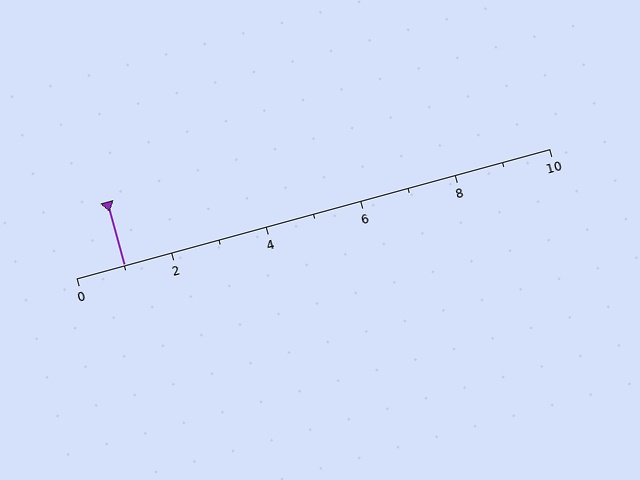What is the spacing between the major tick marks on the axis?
The major ticks are spaced 2 apart.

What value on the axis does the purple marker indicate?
The marker indicates approximately 1.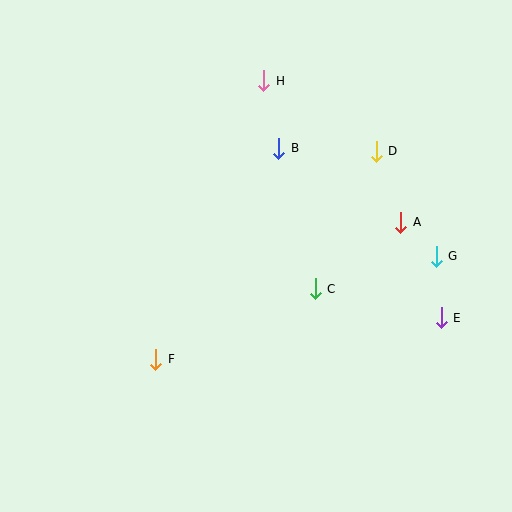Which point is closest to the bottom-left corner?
Point F is closest to the bottom-left corner.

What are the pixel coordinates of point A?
Point A is at (401, 222).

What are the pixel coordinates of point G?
Point G is at (436, 256).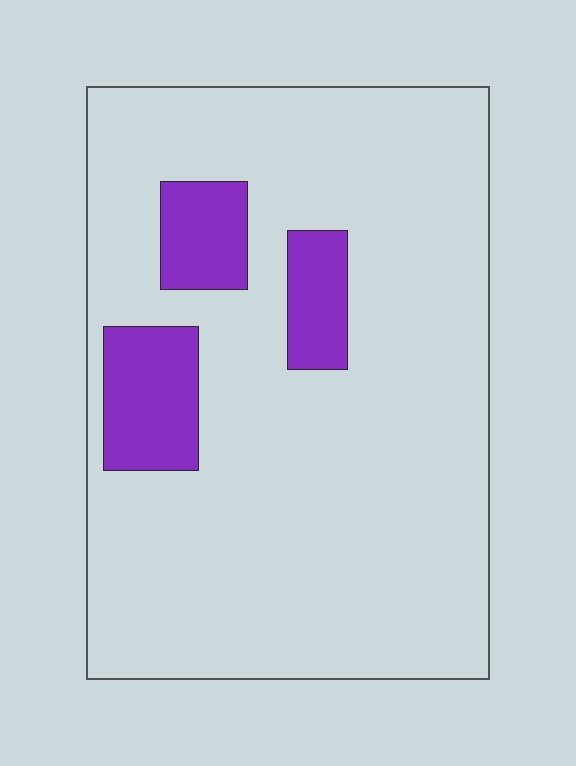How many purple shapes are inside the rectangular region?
3.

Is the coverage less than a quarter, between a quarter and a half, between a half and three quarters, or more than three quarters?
Less than a quarter.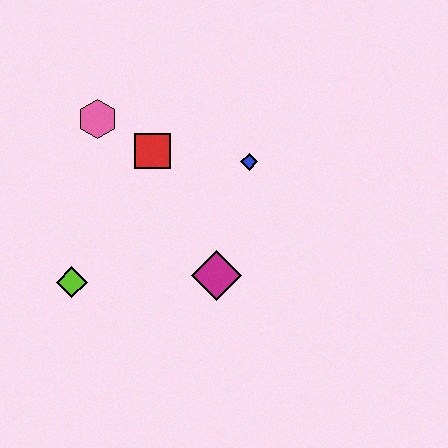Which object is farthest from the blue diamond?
The lime diamond is farthest from the blue diamond.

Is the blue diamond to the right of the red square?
Yes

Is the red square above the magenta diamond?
Yes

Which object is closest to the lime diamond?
The magenta diamond is closest to the lime diamond.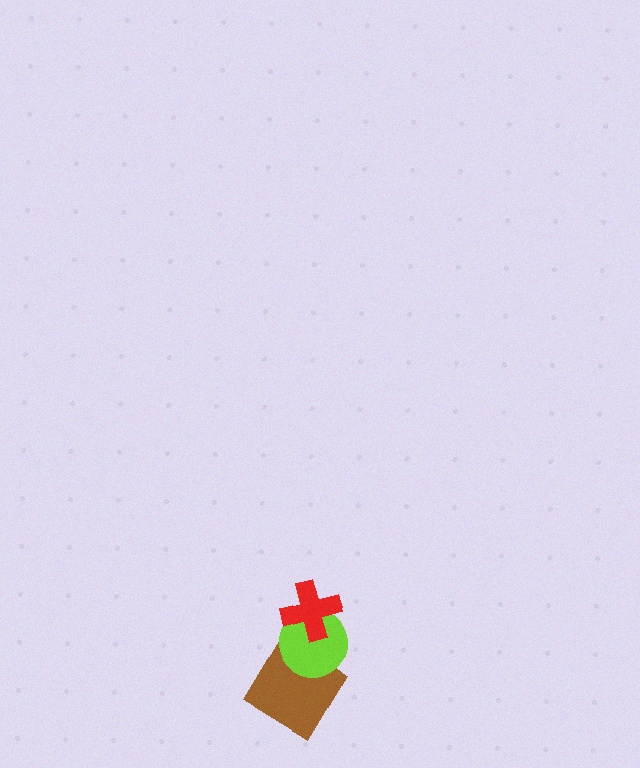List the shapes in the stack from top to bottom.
From top to bottom: the red cross, the lime circle, the brown diamond.